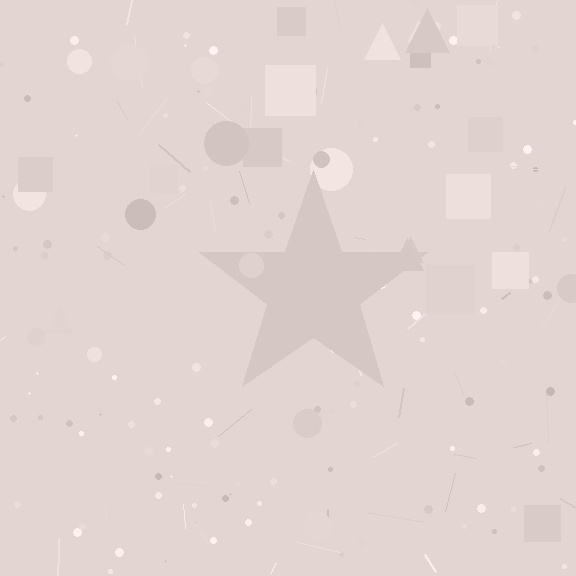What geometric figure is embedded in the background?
A star is embedded in the background.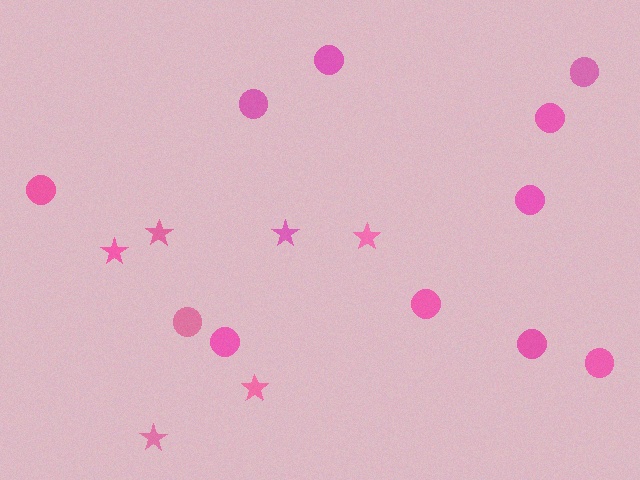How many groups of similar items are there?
There are 2 groups: one group of stars (6) and one group of circles (11).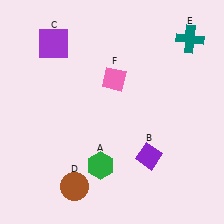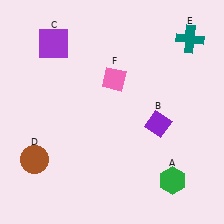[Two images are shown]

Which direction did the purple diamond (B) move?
The purple diamond (B) moved up.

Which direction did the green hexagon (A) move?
The green hexagon (A) moved right.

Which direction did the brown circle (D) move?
The brown circle (D) moved left.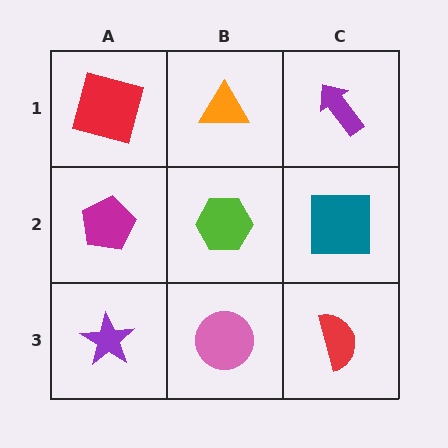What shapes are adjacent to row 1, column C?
A teal square (row 2, column C), an orange triangle (row 1, column B).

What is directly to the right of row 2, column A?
A lime hexagon.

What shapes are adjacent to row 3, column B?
A lime hexagon (row 2, column B), a purple star (row 3, column A), a red semicircle (row 3, column C).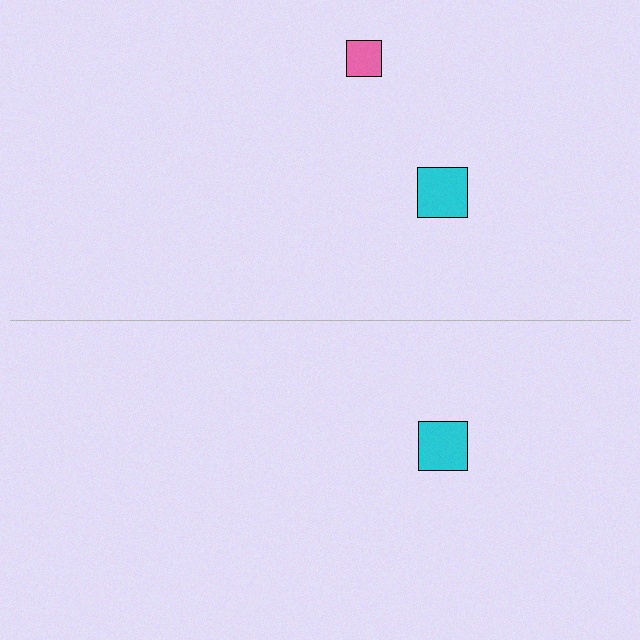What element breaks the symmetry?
A pink square is missing from the bottom side.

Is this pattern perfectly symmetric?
No, the pattern is not perfectly symmetric. A pink square is missing from the bottom side.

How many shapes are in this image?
There are 3 shapes in this image.